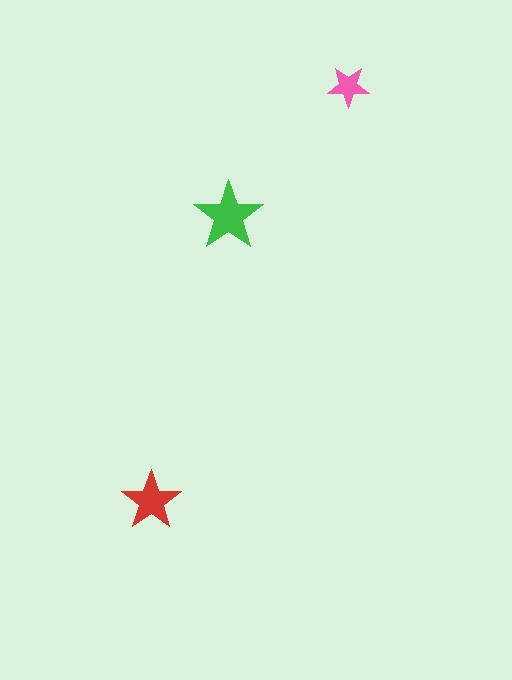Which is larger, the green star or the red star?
The green one.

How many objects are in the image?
There are 3 objects in the image.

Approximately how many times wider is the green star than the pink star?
About 1.5 times wider.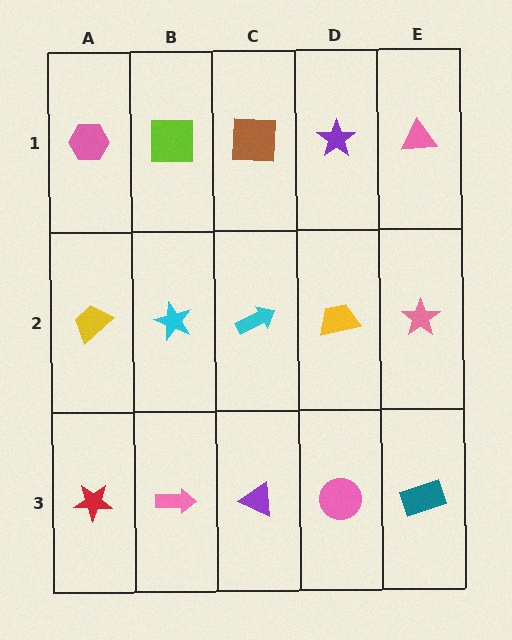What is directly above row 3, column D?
A yellow trapezoid.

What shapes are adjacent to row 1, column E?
A pink star (row 2, column E), a purple star (row 1, column D).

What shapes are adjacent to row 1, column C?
A cyan arrow (row 2, column C), a lime square (row 1, column B), a purple star (row 1, column D).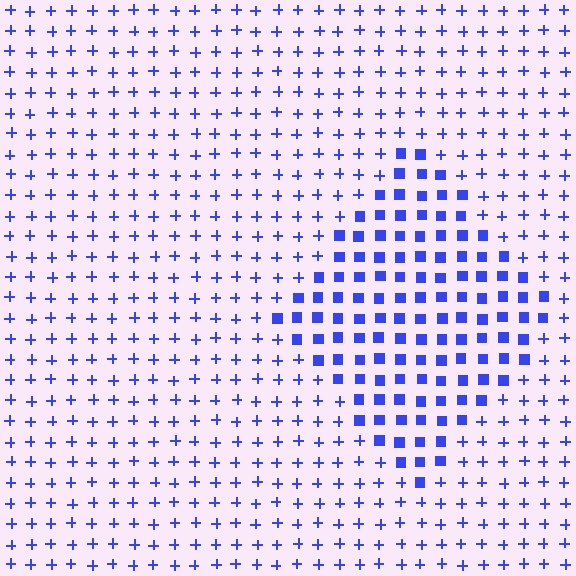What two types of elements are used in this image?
The image uses squares inside the diamond region and plus signs outside it.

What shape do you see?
I see a diamond.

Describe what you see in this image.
The image is filled with small blue elements arranged in a uniform grid. A diamond-shaped region contains squares, while the surrounding area contains plus signs. The boundary is defined purely by the change in element shape.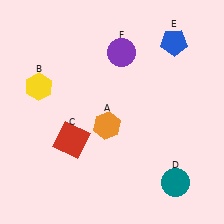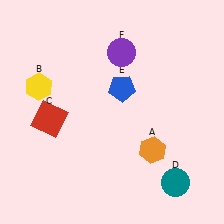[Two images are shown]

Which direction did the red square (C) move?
The red square (C) moved left.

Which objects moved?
The objects that moved are: the orange hexagon (A), the red square (C), the blue pentagon (E).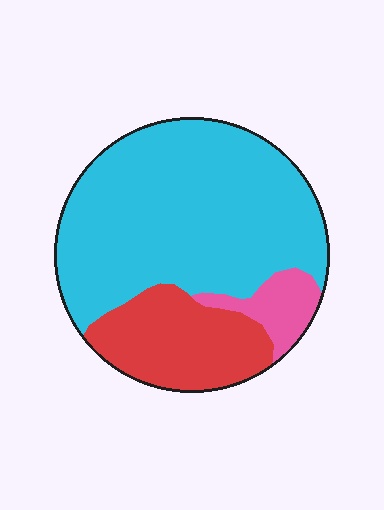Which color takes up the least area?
Pink, at roughly 10%.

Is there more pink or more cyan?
Cyan.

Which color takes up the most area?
Cyan, at roughly 70%.